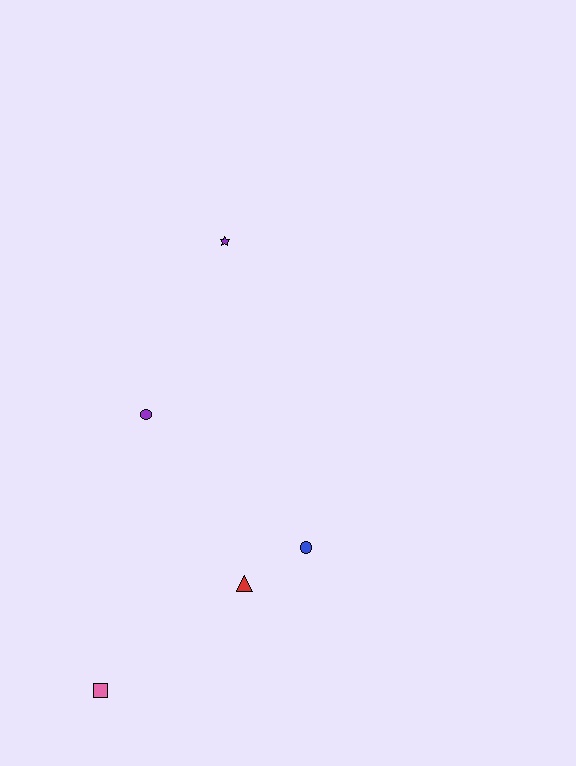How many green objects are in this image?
There are no green objects.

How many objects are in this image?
There are 5 objects.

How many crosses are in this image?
There are no crosses.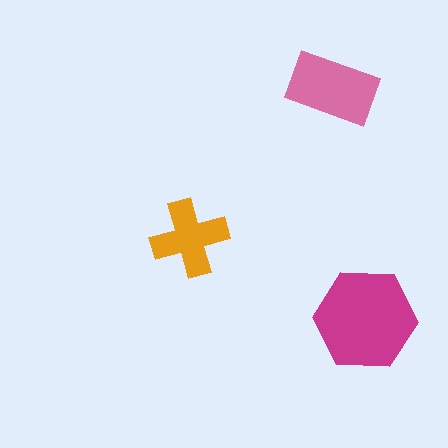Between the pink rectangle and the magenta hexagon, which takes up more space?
The magenta hexagon.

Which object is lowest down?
The magenta hexagon is bottommost.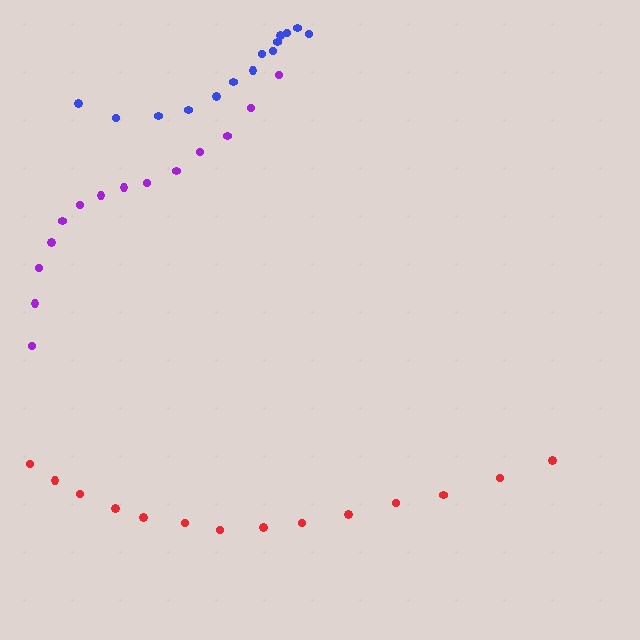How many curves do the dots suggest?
There are 3 distinct paths.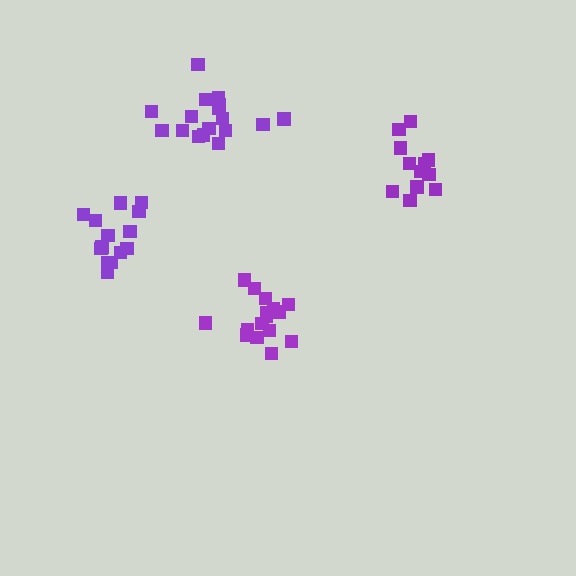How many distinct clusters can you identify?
There are 4 distinct clusters.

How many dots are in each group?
Group 1: 16 dots, Group 2: 14 dots, Group 3: 17 dots, Group 4: 14 dots (61 total).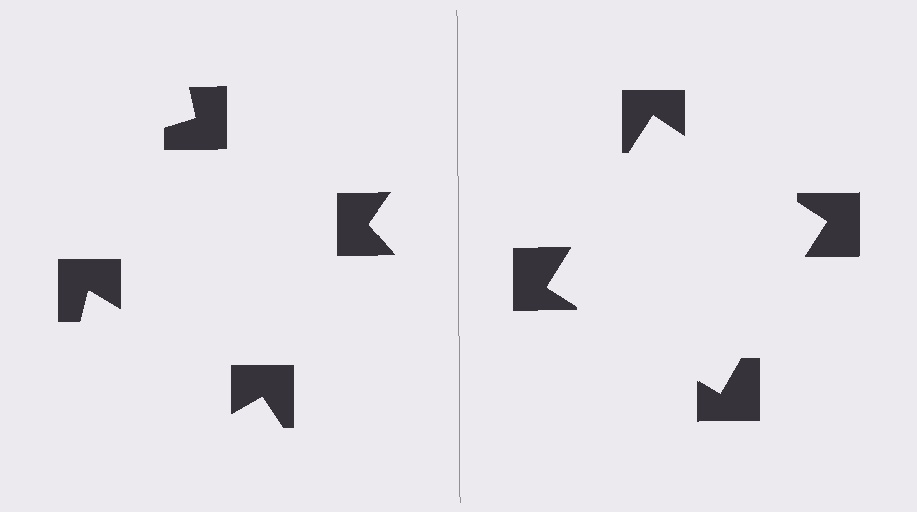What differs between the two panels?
The notched squares are positioned identically on both sides; only the wedge orientations differ. On the right they align to a square; on the left they are misaligned.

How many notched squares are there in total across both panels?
8 — 4 on each side.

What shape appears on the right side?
An illusory square.